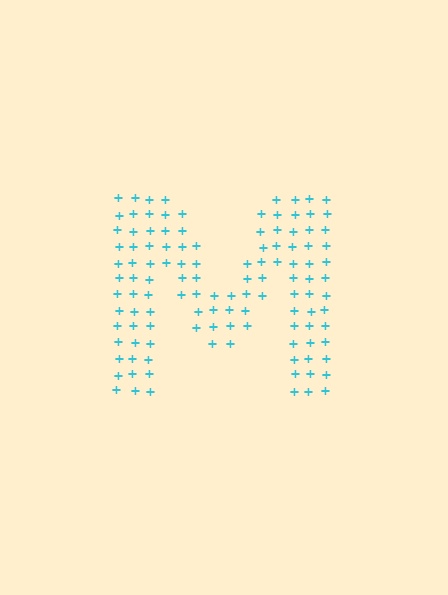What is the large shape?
The large shape is the letter M.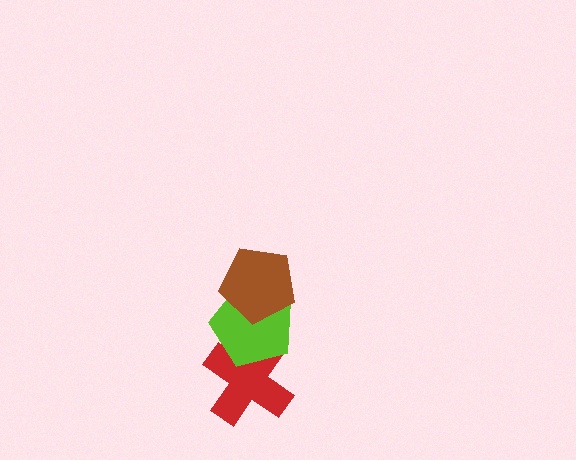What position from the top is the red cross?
The red cross is 3rd from the top.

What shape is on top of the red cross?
The lime pentagon is on top of the red cross.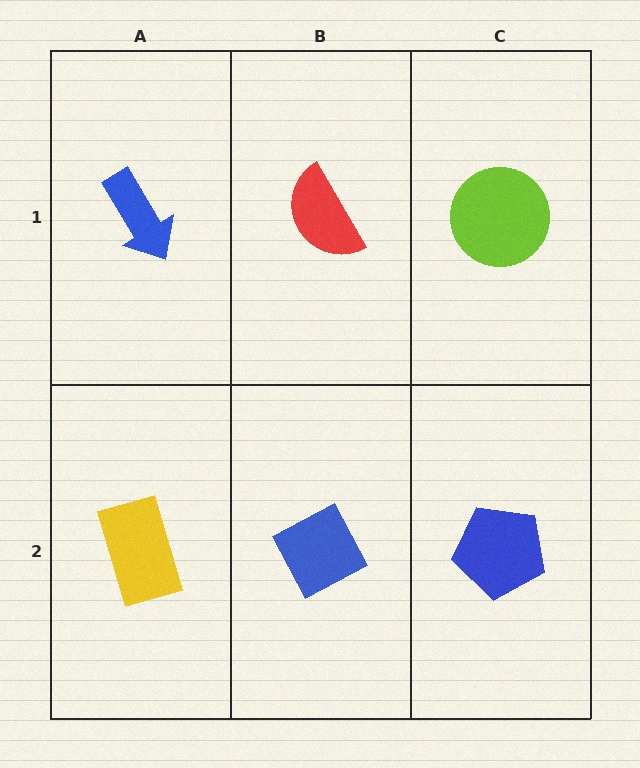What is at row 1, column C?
A lime circle.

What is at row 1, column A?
A blue arrow.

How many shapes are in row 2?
3 shapes.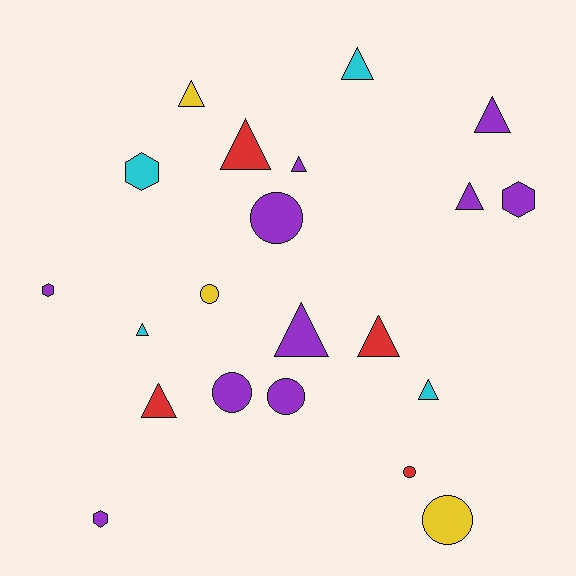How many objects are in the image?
There are 21 objects.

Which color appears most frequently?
Purple, with 10 objects.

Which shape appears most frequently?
Triangle, with 11 objects.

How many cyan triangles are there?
There are 3 cyan triangles.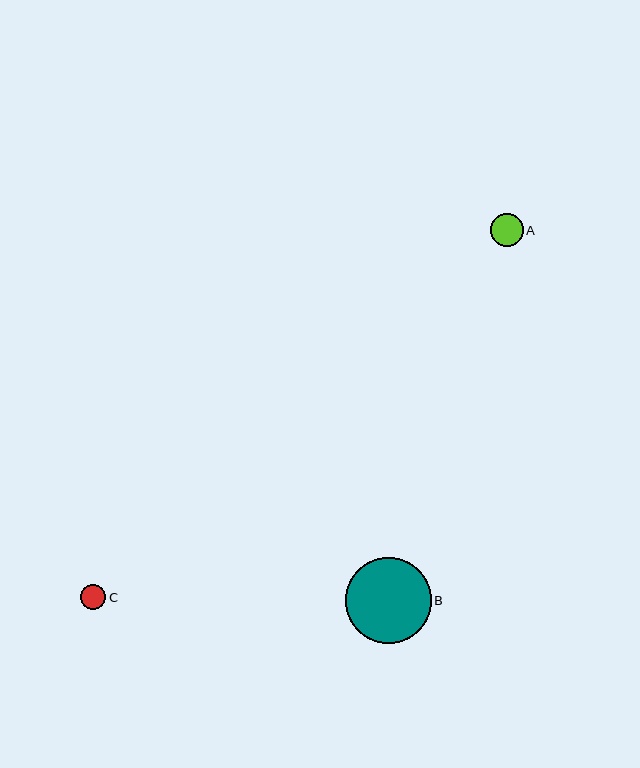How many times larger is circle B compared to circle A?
Circle B is approximately 2.6 times the size of circle A.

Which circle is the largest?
Circle B is the largest with a size of approximately 86 pixels.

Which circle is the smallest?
Circle C is the smallest with a size of approximately 25 pixels.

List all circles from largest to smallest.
From largest to smallest: B, A, C.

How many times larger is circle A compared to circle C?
Circle A is approximately 1.3 times the size of circle C.